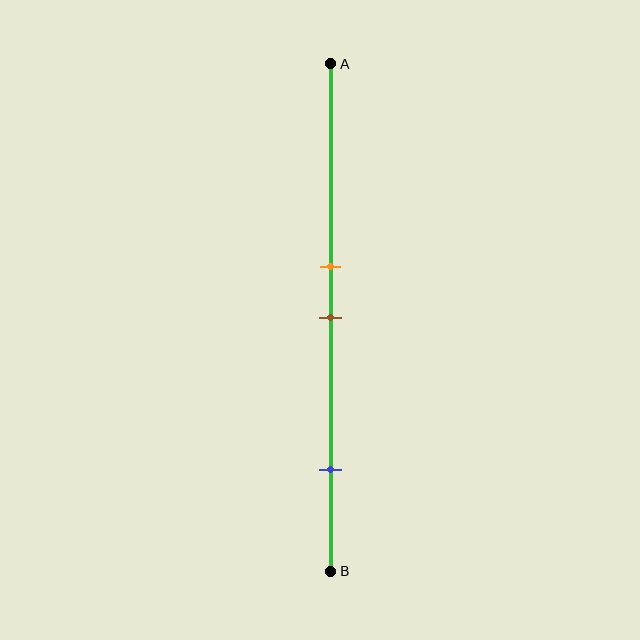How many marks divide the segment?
There are 3 marks dividing the segment.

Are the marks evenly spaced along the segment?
No, the marks are not evenly spaced.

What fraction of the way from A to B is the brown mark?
The brown mark is approximately 50% (0.5) of the way from A to B.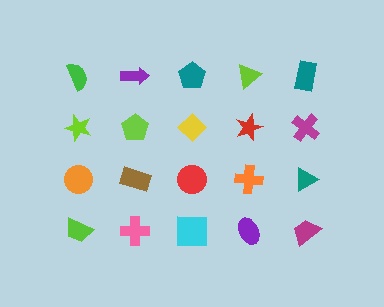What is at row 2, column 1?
A lime star.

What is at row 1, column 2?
A purple arrow.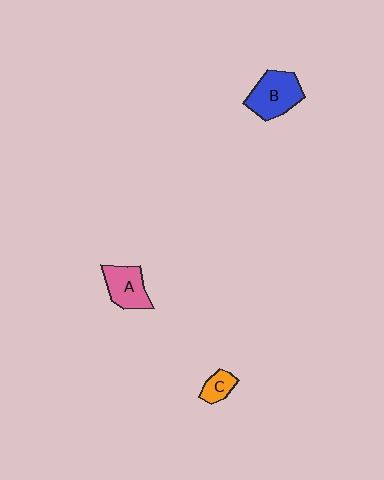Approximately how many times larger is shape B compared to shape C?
Approximately 2.4 times.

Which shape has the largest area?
Shape B (blue).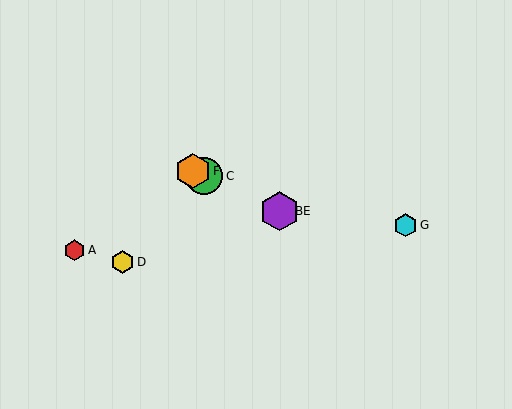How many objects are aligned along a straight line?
4 objects (B, C, E, F) are aligned along a straight line.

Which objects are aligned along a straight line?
Objects B, C, E, F are aligned along a straight line.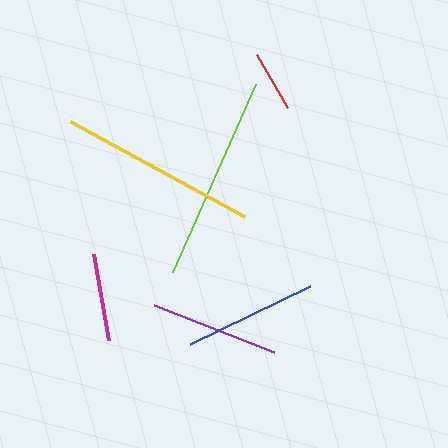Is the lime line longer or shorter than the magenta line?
The lime line is longer than the magenta line.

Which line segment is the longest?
The lime line is the longest at approximately 205 pixels.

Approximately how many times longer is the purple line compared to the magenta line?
The purple line is approximately 1.5 times the length of the magenta line.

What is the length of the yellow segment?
The yellow segment is approximately 198 pixels long.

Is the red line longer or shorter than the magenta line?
The magenta line is longer than the red line.